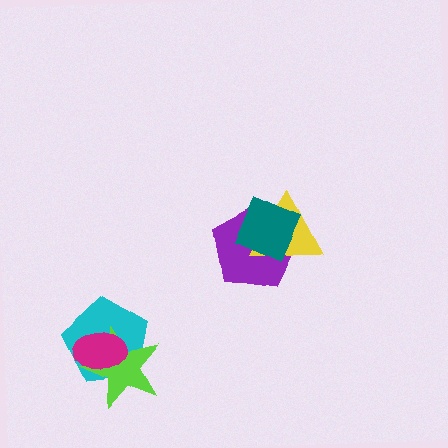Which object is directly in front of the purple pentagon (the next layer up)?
The yellow triangle is directly in front of the purple pentagon.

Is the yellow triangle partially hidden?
Yes, it is partially covered by another shape.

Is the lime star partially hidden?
Yes, it is partially covered by another shape.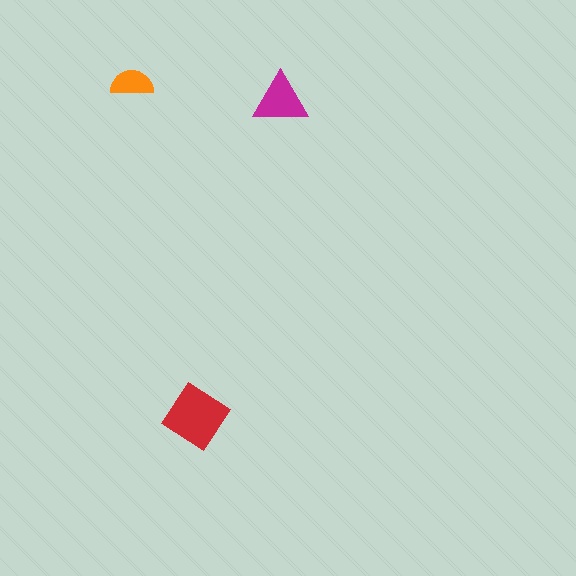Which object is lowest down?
The red diamond is bottommost.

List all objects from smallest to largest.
The orange semicircle, the magenta triangle, the red diamond.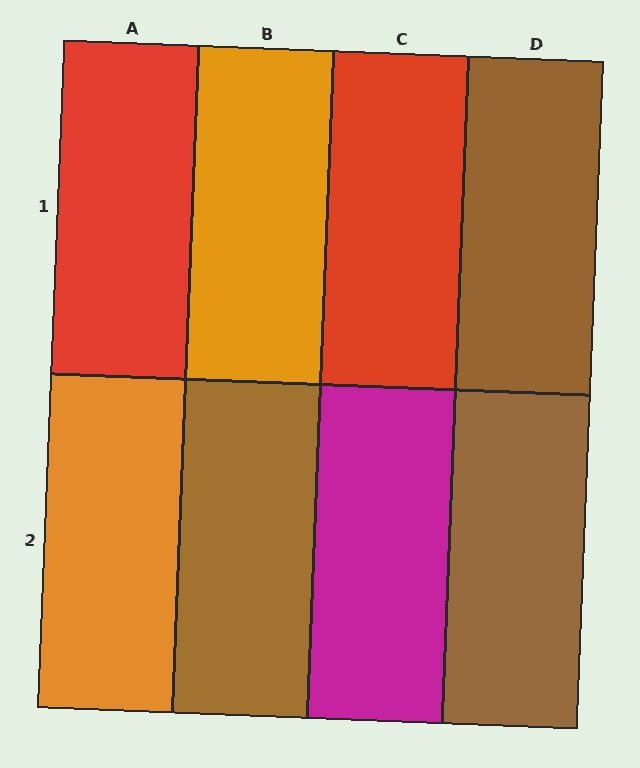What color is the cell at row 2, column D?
Brown.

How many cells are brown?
3 cells are brown.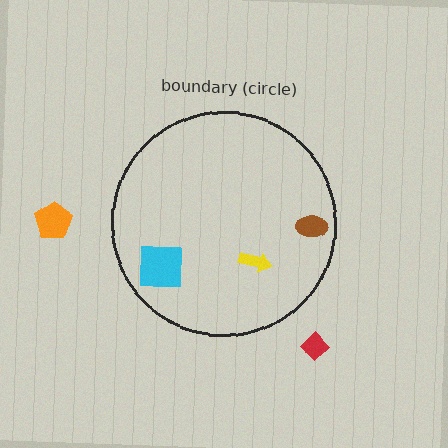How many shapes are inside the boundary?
3 inside, 2 outside.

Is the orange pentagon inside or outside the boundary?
Outside.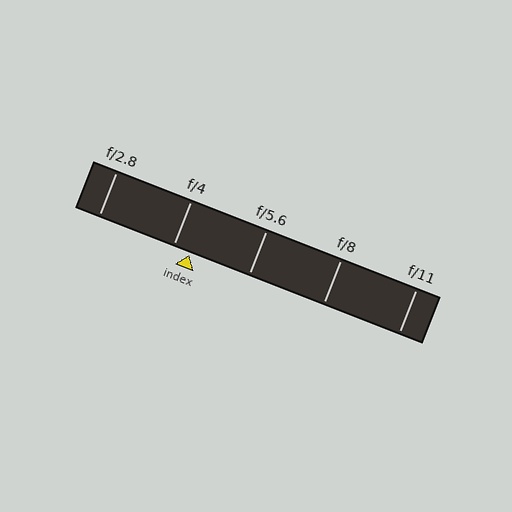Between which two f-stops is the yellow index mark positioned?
The index mark is between f/4 and f/5.6.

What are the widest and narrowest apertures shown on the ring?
The widest aperture shown is f/2.8 and the narrowest is f/11.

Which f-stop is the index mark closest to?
The index mark is closest to f/4.